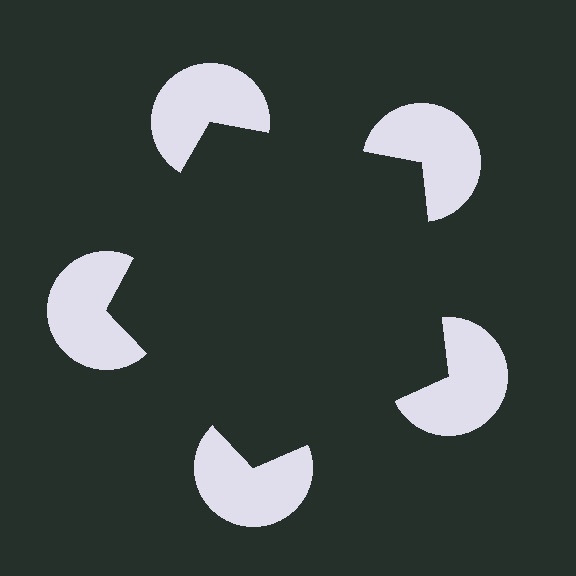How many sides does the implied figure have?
5 sides.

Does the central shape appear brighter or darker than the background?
It typically appears slightly darker than the background, even though no actual brightness change is drawn.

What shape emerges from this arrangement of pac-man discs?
An illusory pentagon — its edges are inferred from the aligned wedge cuts in the pac-man discs, not physically drawn.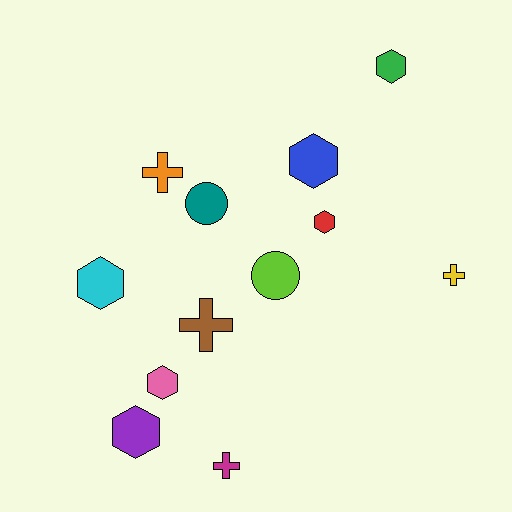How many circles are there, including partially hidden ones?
There are 2 circles.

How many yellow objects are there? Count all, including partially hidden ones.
There is 1 yellow object.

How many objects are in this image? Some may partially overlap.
There are 12 objects.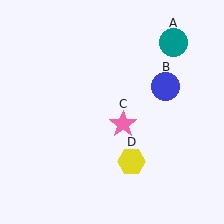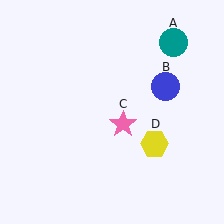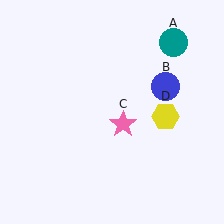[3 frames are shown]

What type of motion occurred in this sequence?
The yellow hexagon (object D) rotated counterclockwise around the center of the scene.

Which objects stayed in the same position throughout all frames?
Teal circle (object A) and blue circle (object B) and pink star (object C) remained stationary.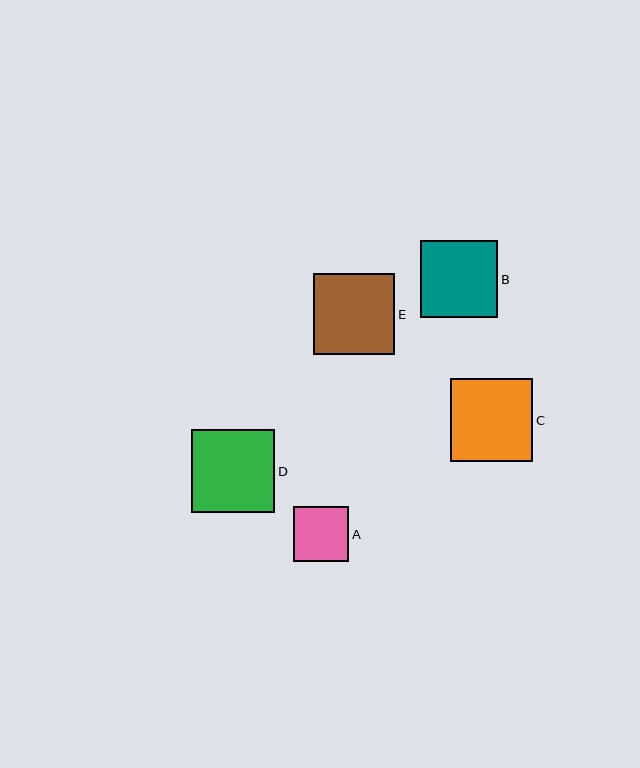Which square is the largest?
Square D is the largest with a size of approximately 83 pixels.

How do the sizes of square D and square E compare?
Square D and square E are approximately the same size.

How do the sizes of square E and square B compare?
Square E and square B are approximately the same size.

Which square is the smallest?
Square A is the smallest with a size of approximately 56 pixels.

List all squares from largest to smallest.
From largest to smallest: D, C, E, B, A.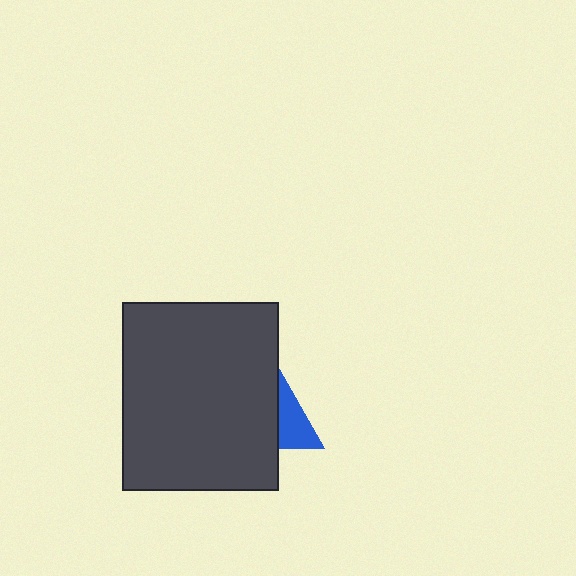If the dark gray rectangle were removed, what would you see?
You would see the complete blue triangle.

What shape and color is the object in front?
The object in front is a dark gray rectangle.